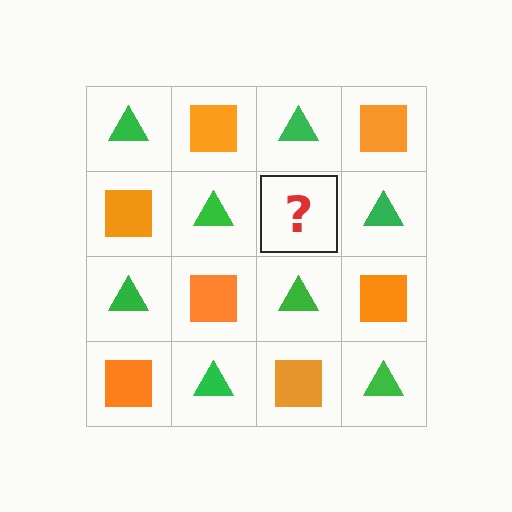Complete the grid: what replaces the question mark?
The question mark should be replaced with an orange square.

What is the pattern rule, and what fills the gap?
The rule is that it alternates green triangle and orange square in a checkerboard pattern. The gap should be filled with an orange square.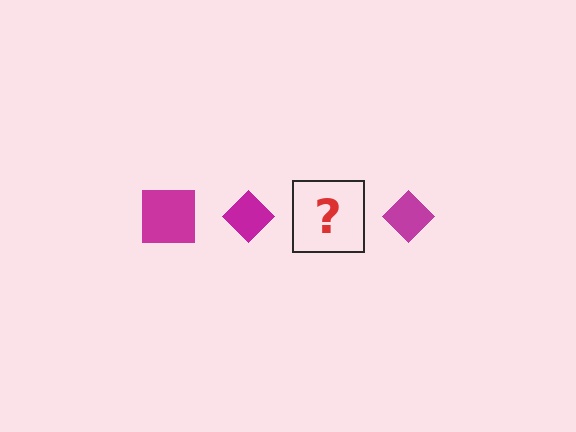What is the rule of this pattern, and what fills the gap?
The rule is that the pattern cycles through square, diamond shapes in magenta. The gap should be filled with a magenta square.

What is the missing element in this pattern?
The missing element is a magenta square.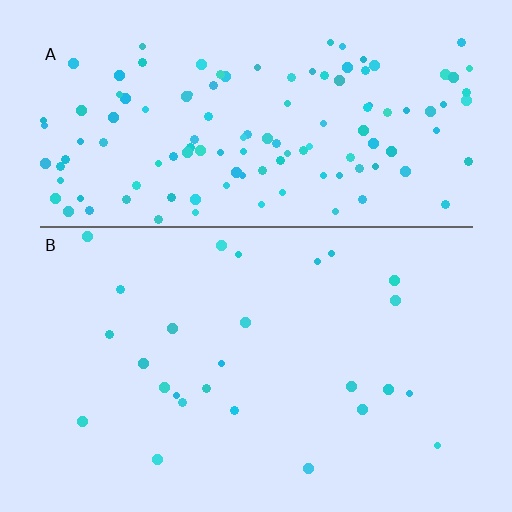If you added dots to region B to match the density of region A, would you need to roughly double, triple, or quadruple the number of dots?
Approximately quadruple.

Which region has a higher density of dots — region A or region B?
A (the top).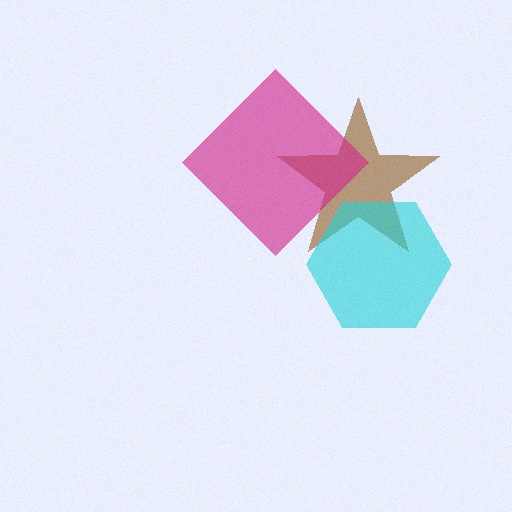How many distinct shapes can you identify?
There are 3 distinct shapes: a brown star, a cyan hexagon, a magenta diamond.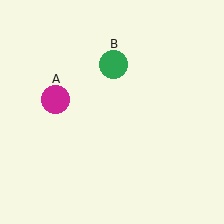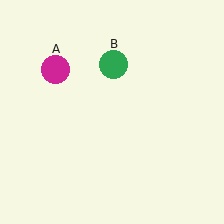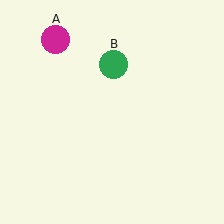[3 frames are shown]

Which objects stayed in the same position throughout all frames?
Green circle (object B) remained stationary.